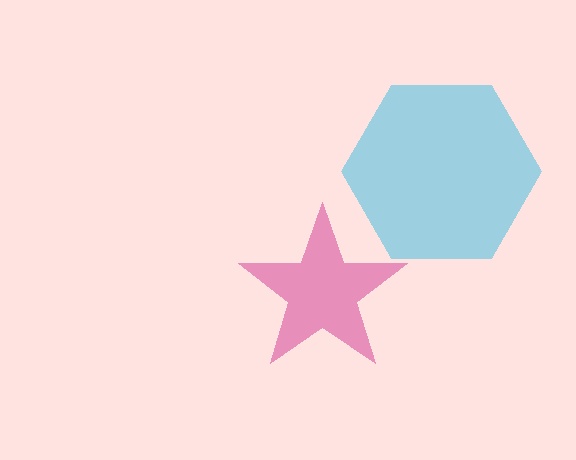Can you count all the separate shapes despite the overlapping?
Yes, there are 2 separate shapes.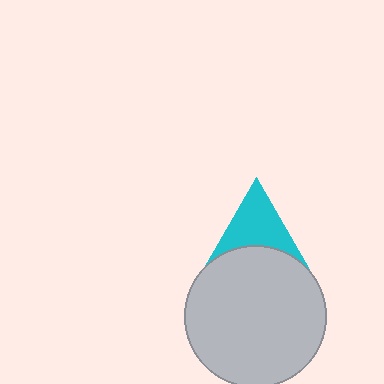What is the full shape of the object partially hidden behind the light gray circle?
The partially hidden object is a cyan triangle.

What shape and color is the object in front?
The object in front is a light gray circle.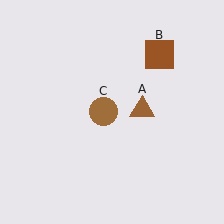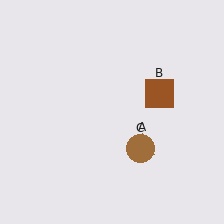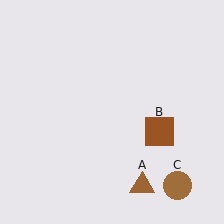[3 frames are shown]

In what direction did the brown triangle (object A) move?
The brown triangle (object A) moved down.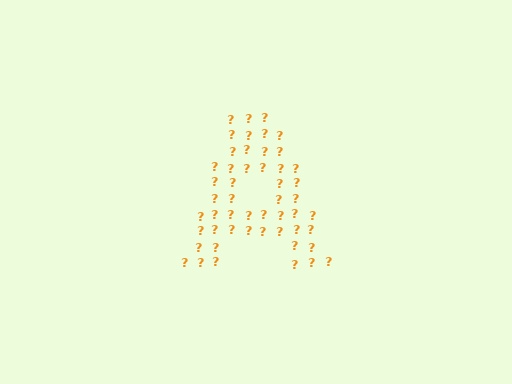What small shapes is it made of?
It is made of small question marks.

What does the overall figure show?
The overall figure shows the letter A.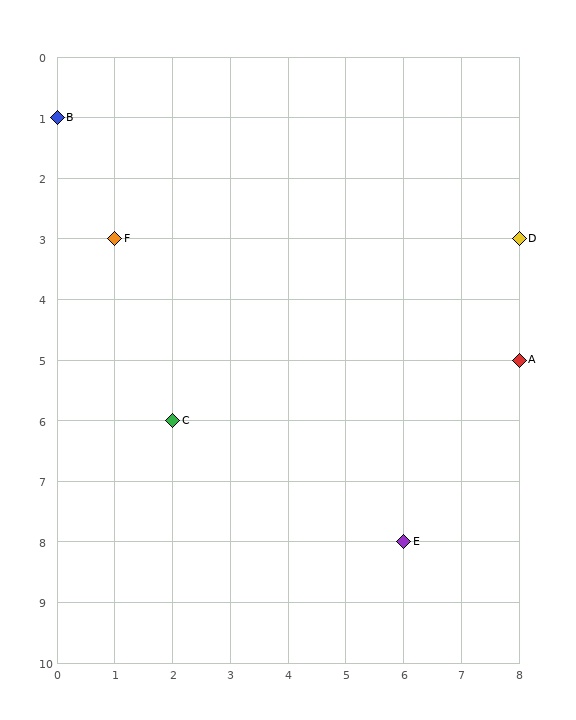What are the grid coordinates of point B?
Point B is at grid coordinates (0, 1).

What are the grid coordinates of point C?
Point C is at grid coordinates (2, 6).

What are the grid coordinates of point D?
Point D is at grid coordinates (8, 3).